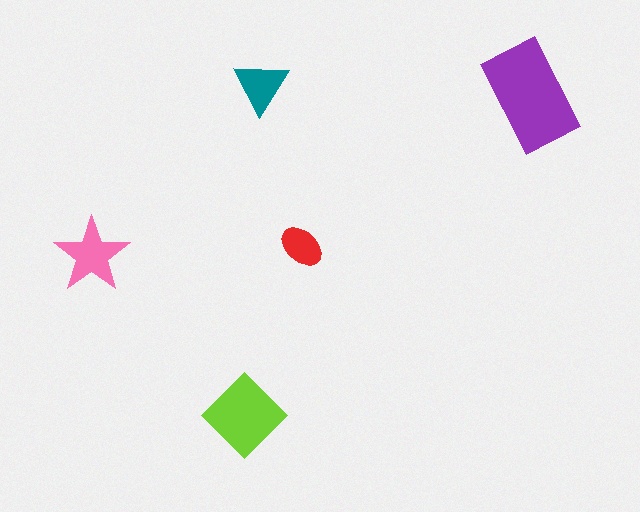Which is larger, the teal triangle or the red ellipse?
The teal triangle.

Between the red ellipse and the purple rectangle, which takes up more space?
The purple rectangle.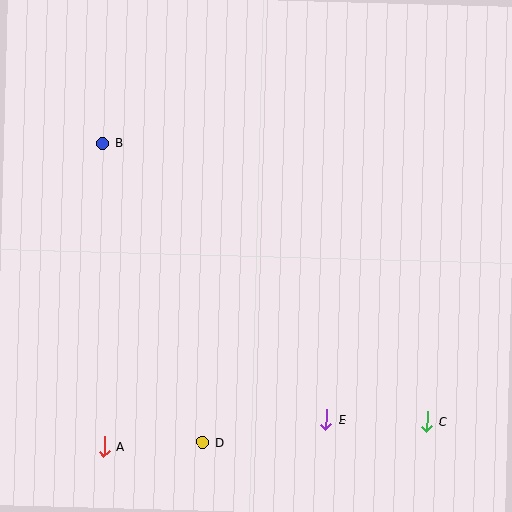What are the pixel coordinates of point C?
Point C is at (427, 422).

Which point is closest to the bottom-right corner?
Point C is closest to the bottom-right corner.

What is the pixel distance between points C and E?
The distance between C and E is 101 pixels.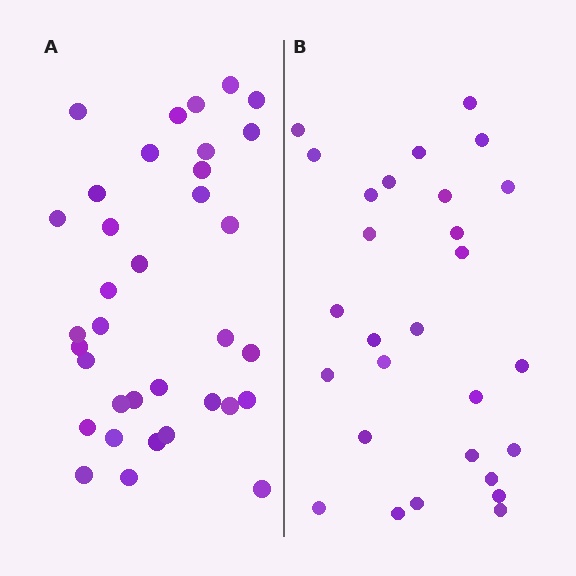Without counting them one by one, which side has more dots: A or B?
Region A (the left region) has more dots.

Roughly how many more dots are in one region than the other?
Region A has roughly 8 or so more dots than region B.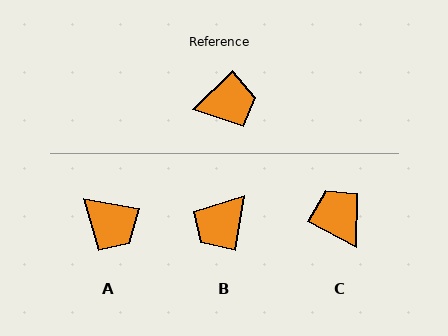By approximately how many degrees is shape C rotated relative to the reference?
Approximately 108 degrees counter-clockwise.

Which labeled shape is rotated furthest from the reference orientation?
B, about 144 degrees away.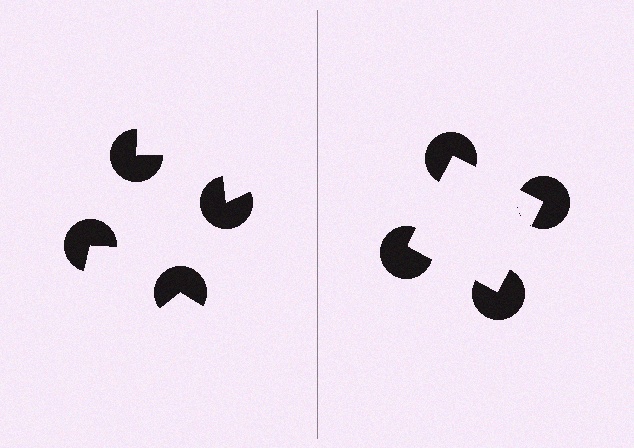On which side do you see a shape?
An illusory square appears on the right side. On the left side the wedge cuts are rotated, so no coherent shape forms.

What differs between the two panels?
The pac-man discs are positioned identically on both sides; only the wedge orientations differ. On the right they align to a square; on the left they are misaligned.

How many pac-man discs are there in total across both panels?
8 — 4 on each side.